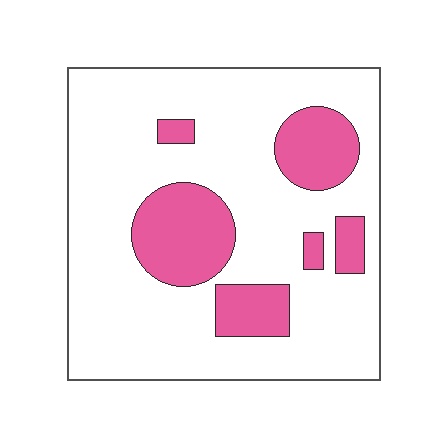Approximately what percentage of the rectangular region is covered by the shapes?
Approximately 20%.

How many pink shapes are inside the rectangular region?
6.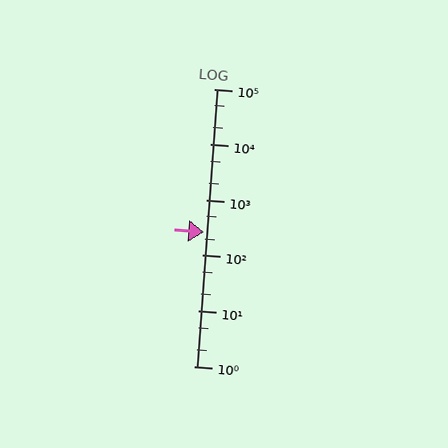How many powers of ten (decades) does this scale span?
The scale spans 5 decades, from 1 to 100000.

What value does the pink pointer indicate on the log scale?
The pointer indicates approximately 260.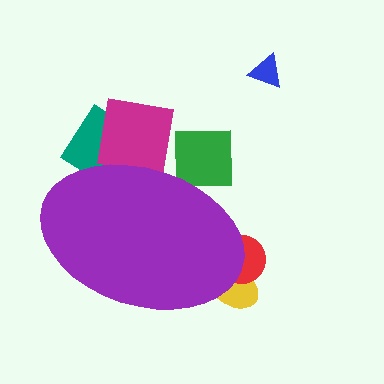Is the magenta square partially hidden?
Yes, the magenta square is partially hidden behind the purple ellipse.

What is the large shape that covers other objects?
A purple ellipse.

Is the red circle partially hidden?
Yes, the red circle is partially hidden behind the purple ellipse.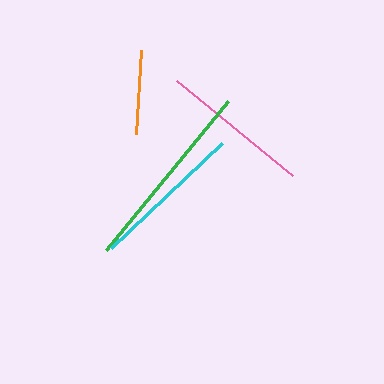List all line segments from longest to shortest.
From longest to shortest: green, cyan, pink, orange.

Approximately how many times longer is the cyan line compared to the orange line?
The cyan line is approximately 1.8 times the length of the orange line.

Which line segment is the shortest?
The orange line is the shortest at approximately 84 pixels.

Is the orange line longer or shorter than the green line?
The green line is longer than the orange line.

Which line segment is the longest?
The green line is the longest at approximately 192 pixels.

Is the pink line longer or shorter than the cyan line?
The cyan line is longer than the pink line.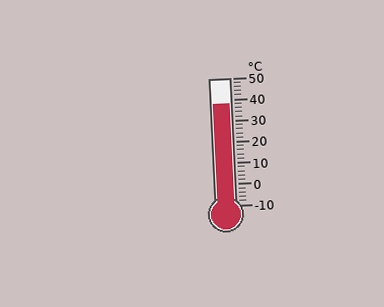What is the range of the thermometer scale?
The thermometer scale ranges from -10°C to 50°C.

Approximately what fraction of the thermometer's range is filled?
The thermometer is filled to approximately 80% of its range.